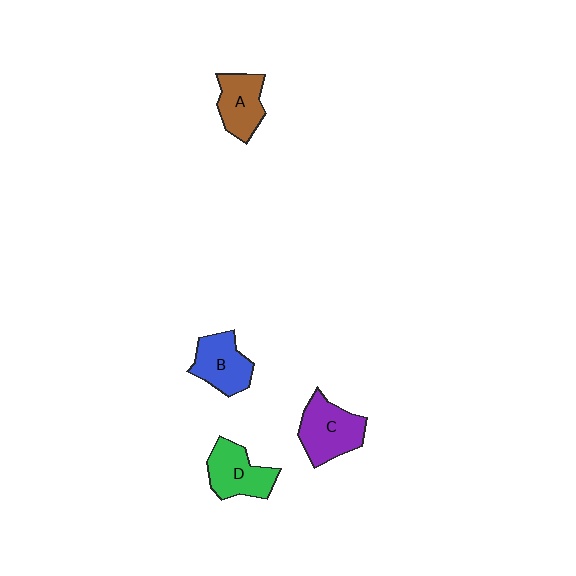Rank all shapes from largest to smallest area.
From largest to smallest: C (purple), D (green), B (blue), A (brown).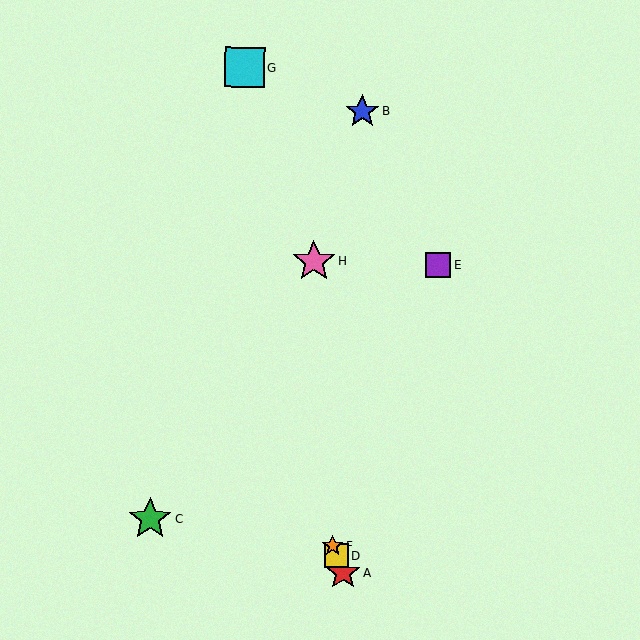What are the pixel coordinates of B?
Object B is at (362, 112).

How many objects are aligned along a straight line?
3 objects (A, D, F) are aligned along a straight line.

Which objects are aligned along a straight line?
Objects A, D, F are aligned along a straight line.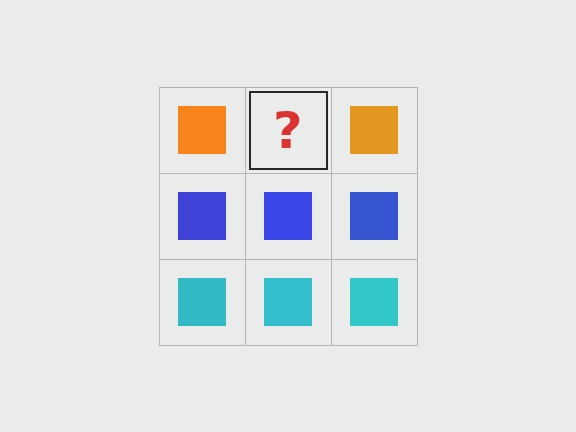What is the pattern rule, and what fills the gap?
The rule is that each row has a consistent color. The gap should be filled with an orange square.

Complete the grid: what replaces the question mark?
The question mark should be replaced with an orange square.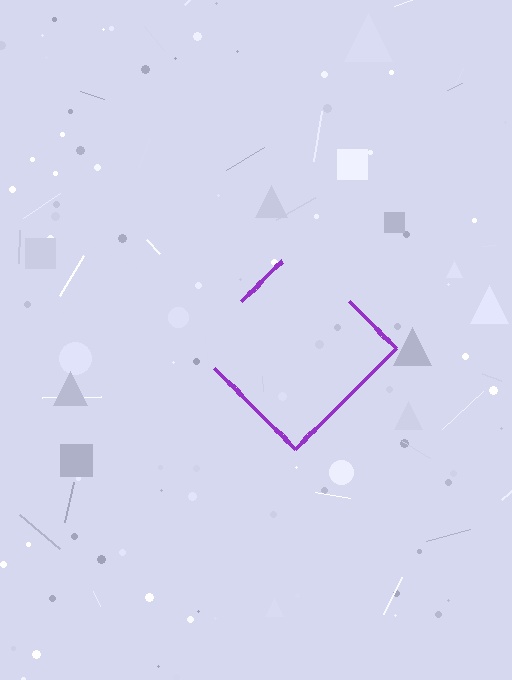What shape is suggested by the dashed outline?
The dashed outline suggests a diamond.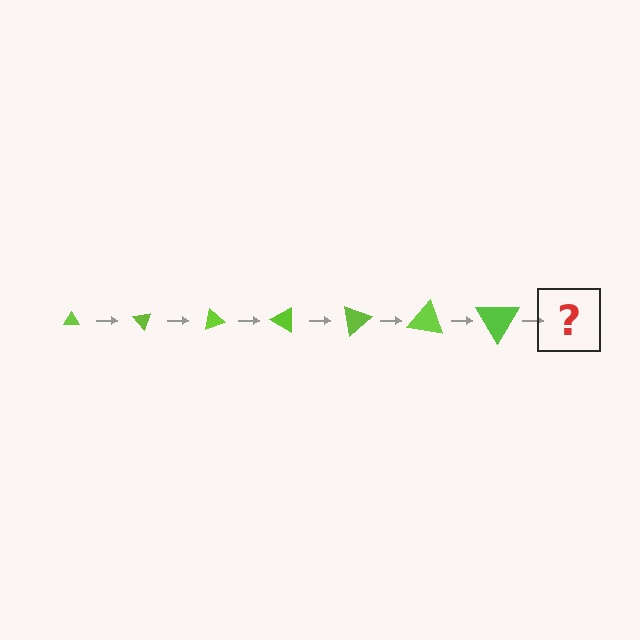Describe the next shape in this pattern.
It should be a triangle, larger than the previous one and rotated 350 degrees from the start.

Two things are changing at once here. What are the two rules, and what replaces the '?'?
The two rules are that the triangle grows larger each step and it rotates 50 degrees each step. The '?' should be a triangle, larger than the previous one and rotated 350 degrees from the start.